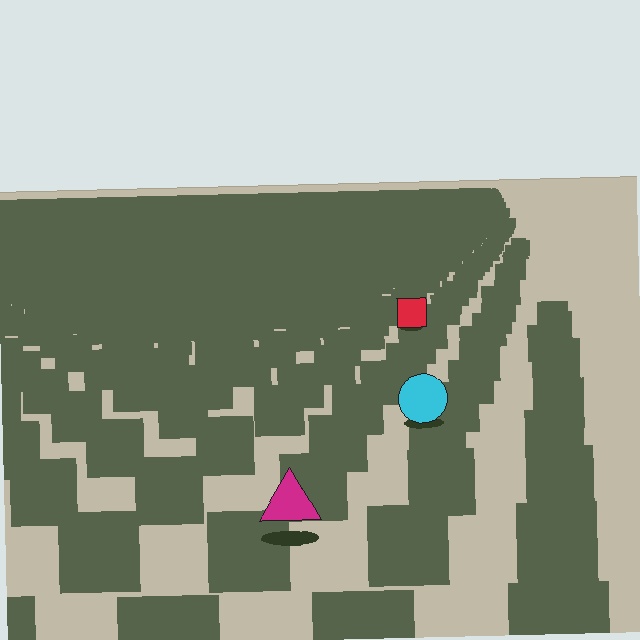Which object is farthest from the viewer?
The red square is farthest from the viewer. It appears smaller and the ground texture around it is denser.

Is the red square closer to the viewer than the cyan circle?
No. The cyan circle is closer — you can tell from the texture gradient: the ground texture is coarser near it.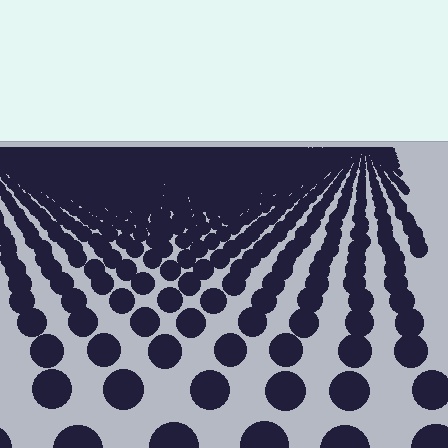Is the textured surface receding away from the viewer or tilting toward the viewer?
The surface is receding away from the viewer. Texture elements get smaller and denser toward the top.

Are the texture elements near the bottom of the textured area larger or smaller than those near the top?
Larger. Near the bottom, elements are closer to the viewer and appear at a bigger on-screen size.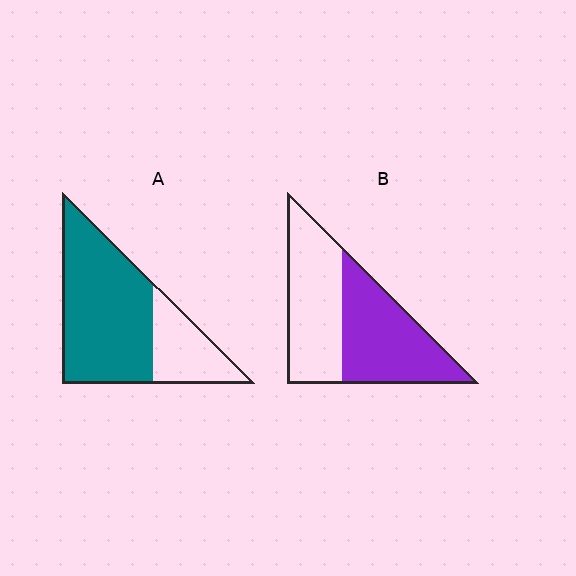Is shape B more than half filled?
Roughly half.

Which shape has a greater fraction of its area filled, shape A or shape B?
Shape A.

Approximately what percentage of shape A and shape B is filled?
A is approximately 70% and B is approximately 50%.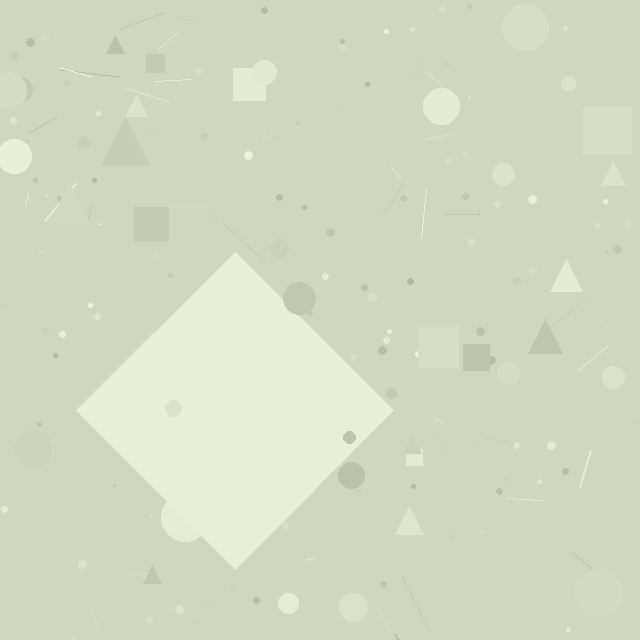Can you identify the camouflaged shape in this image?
The camouflaged shape is a diamond.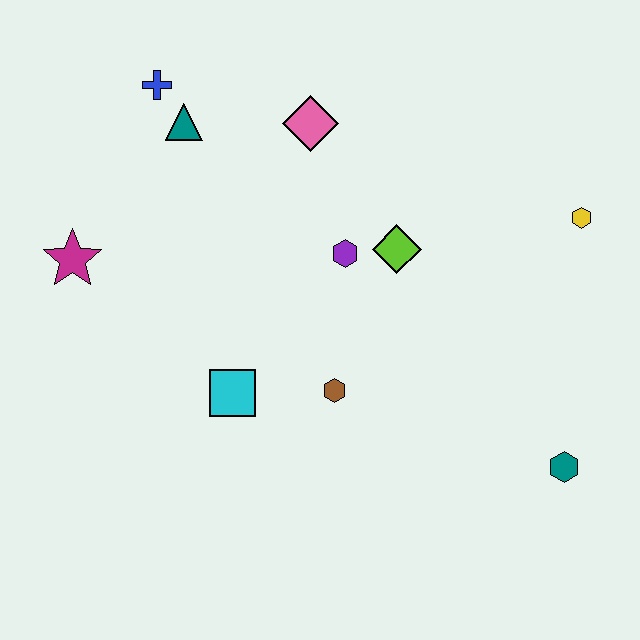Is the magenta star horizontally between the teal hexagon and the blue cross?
No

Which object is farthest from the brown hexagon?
The blue cross is farthest from the brown hexagon.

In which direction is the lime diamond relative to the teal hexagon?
The lime diamond is above the teal hexagon.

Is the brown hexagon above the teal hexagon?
Yes